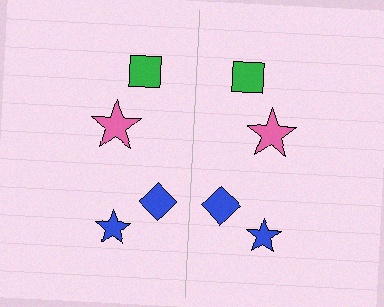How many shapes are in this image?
There are 8 shapes in this image.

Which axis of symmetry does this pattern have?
The pattern has a vertical axis of symmetry running through the center of the image.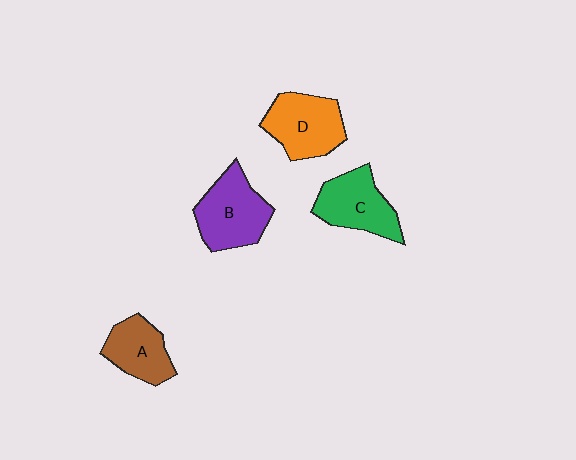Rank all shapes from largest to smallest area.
From largest to smallest: B (purple), D (orange), C (green), A (brown).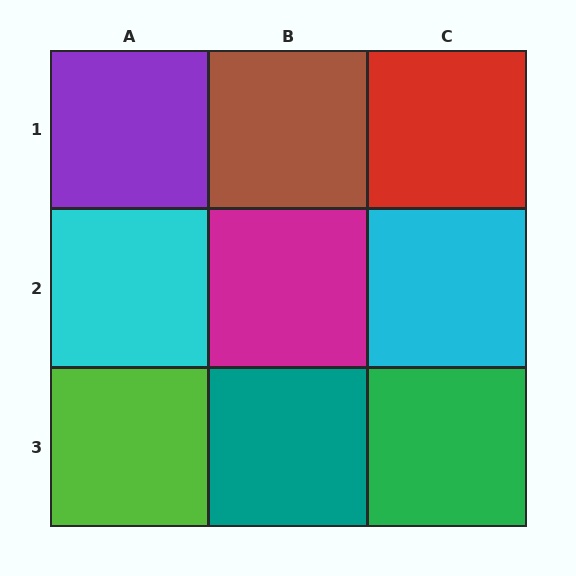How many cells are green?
1 cell is green.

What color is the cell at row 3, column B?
Teal.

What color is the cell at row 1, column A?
Purple.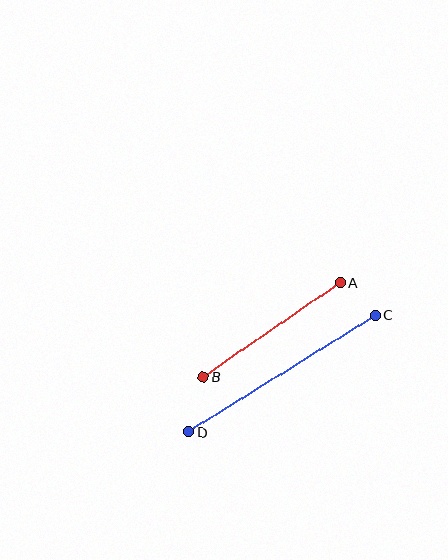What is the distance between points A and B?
The distance is approximately 167 pixels.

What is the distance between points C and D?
The distance is approximately 220 pixels.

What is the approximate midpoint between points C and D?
The midpoint is at approximately (282, 373) pixels.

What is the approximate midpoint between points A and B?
The midpoint is at approximately (272, 330) pixels.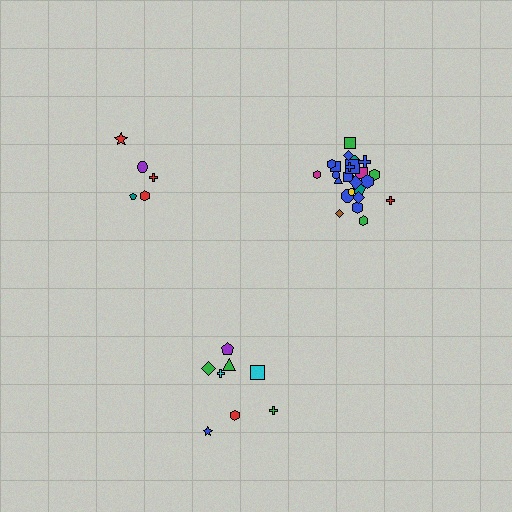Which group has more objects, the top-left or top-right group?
The top-right group.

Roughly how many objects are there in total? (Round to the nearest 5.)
Roughly 40 objects in total.